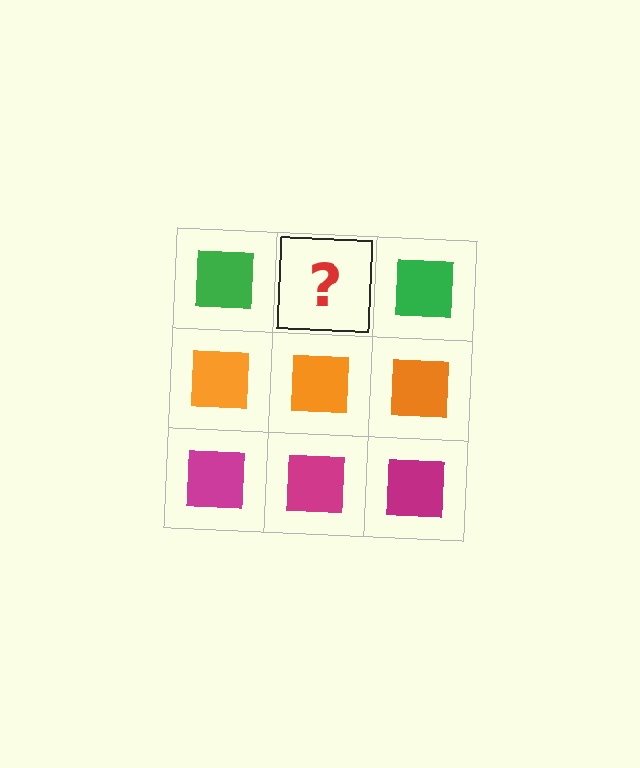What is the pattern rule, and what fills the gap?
The rule is that each row has a consistent color. The gap should be filled with a green square.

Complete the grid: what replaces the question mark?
The question mark should be replaced with a green square.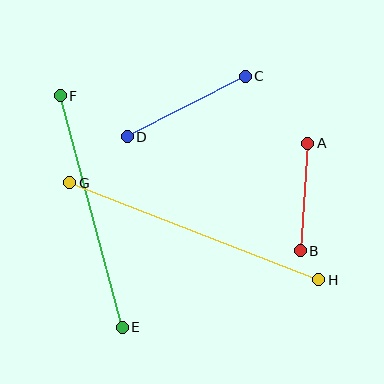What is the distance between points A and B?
The distance is approximately 108 pixels.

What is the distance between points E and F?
The distance is approximately 240 pixels.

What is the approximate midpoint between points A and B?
The midpoint is at approximately (304, 197) pixels.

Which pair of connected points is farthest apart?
Points G and H are farthest apart.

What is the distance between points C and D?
The distance is approximately 133 pixels.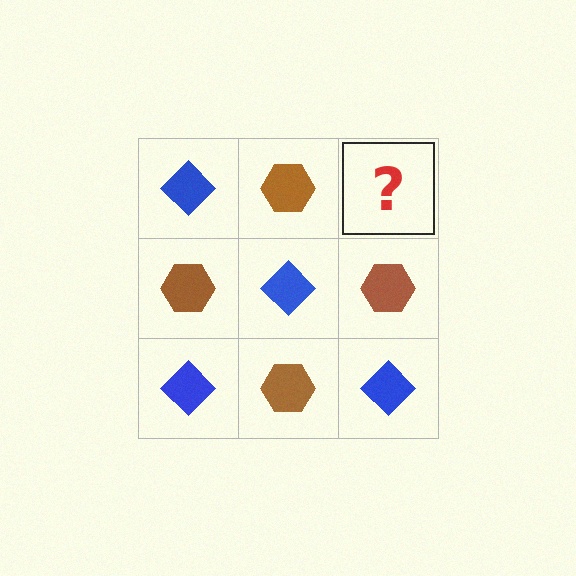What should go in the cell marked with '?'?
The missing cell should contain a blue diamond.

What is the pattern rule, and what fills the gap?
The rule is that it alternates blue diamond and brown hexagon in a checkerboard pattern. The gap should be filled with a blue diamond.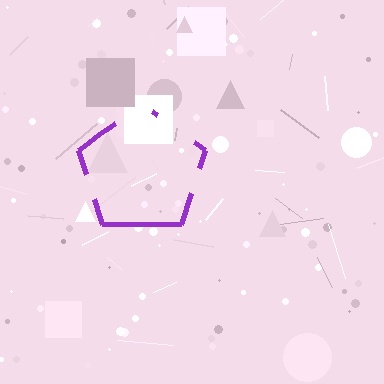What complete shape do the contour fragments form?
The contour fragments form a pentagon.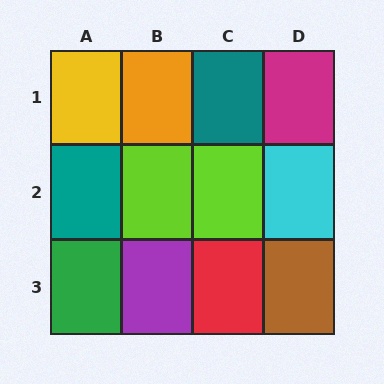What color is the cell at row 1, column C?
Teal.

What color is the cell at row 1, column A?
Yellow.